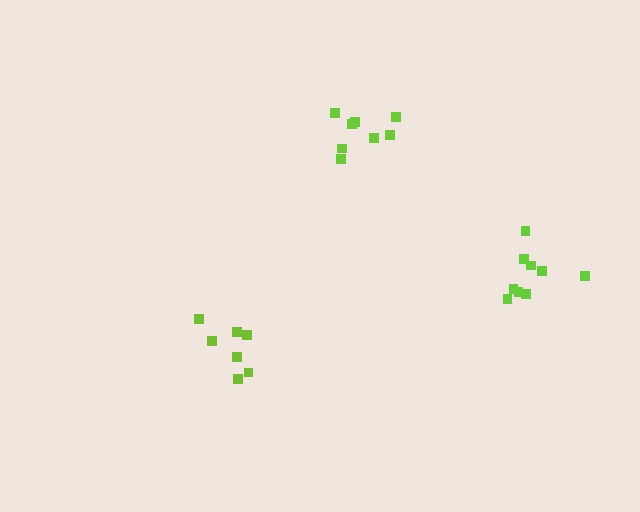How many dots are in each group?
Group 1: 8 dots, Group 2: 7 dots, Group 3: 9 dots (24 total).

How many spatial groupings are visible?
There are 3 spatial groupings.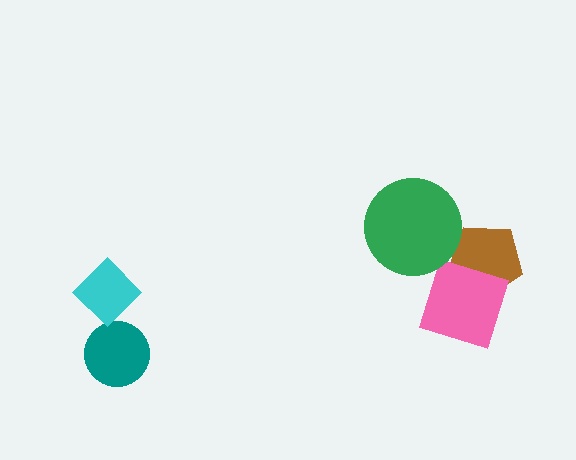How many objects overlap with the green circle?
0 objects overlap with the green circle.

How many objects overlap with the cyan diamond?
0 objects overlap with the cyan diamond.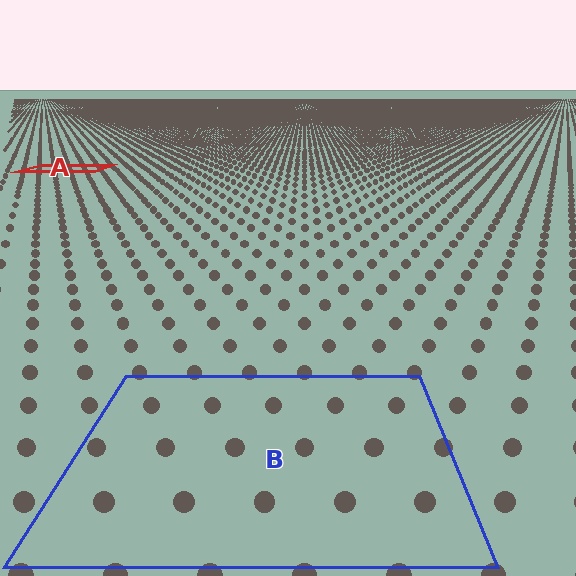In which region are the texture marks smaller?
The texture marks are smaller in region A, because it is farther away.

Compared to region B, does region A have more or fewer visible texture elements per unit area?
Region A has more texture elements per unit area — they are packed more densely because it is farther away.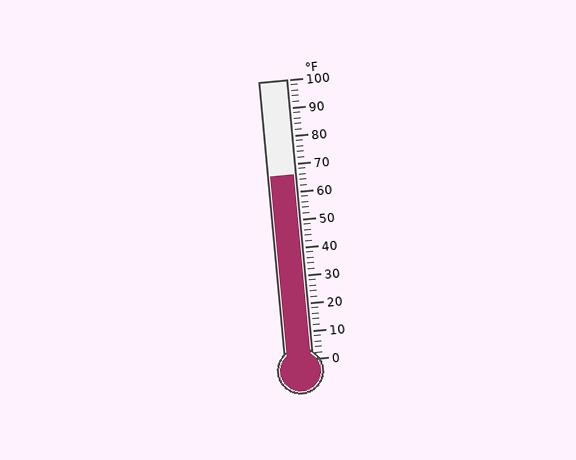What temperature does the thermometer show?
The thermometer shows approximately 66°F.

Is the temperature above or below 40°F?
The temperature is above 40°F.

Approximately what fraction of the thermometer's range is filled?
The thermometer is filled to approximately 65% of its range.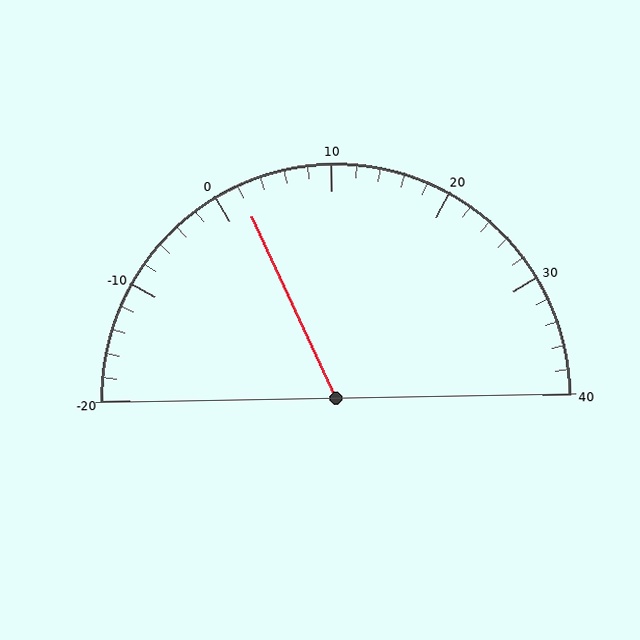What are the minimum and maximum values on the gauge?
The gauge ranges from -20 to 40.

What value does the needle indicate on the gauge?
The needle indicates approximately 2.